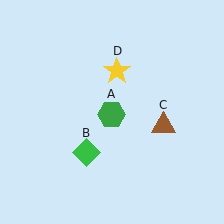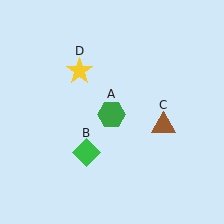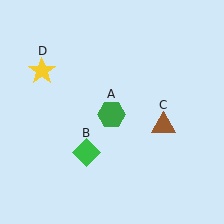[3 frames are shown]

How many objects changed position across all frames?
1 object changed position: yellow star (object D).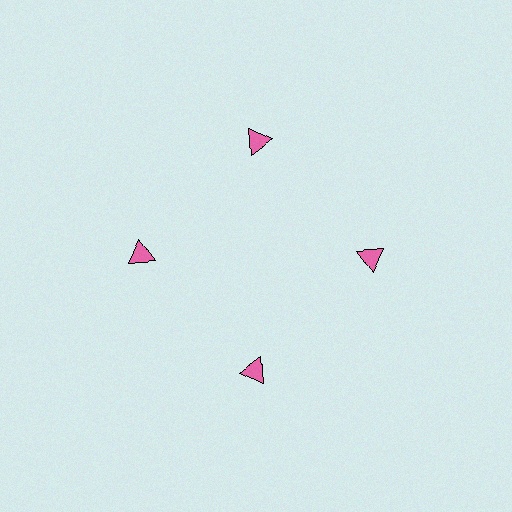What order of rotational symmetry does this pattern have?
This pattern has 4-fold rotational symmetry.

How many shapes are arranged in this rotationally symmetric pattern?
There are 4 shapes, arranged in 4 groups of 1.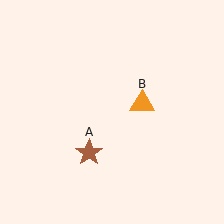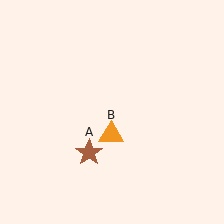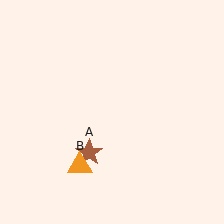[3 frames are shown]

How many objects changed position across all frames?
1 object changed position: orange triangle (object B).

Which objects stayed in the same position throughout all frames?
Brown star (object A) remained stationary.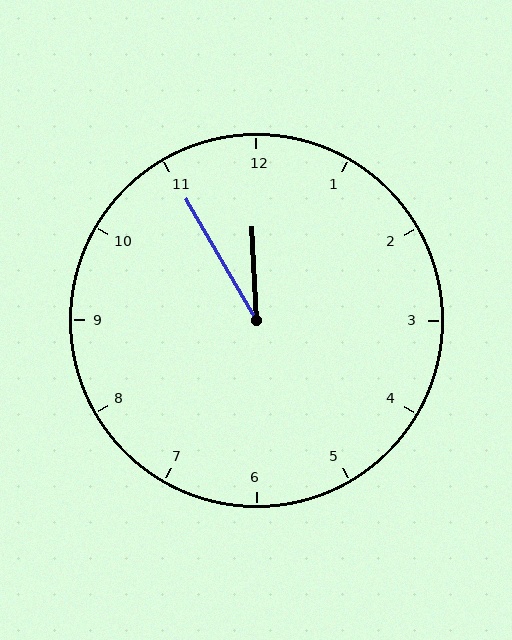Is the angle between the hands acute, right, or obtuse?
It is acute.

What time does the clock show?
11:55.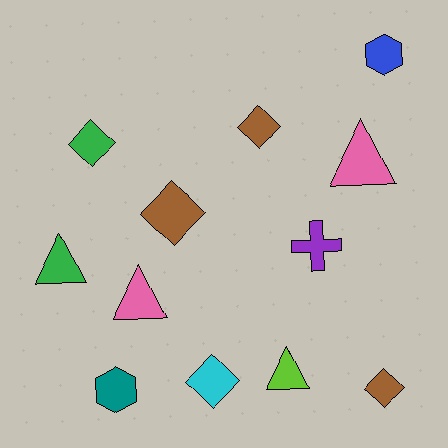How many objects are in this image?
There are 12 objects.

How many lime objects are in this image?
There is 1 lime object.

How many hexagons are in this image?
There are 2 hexagons.